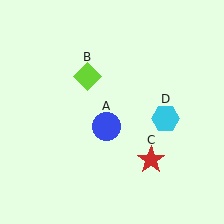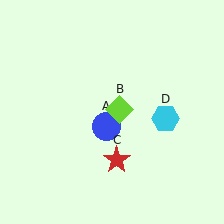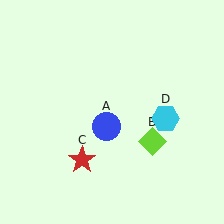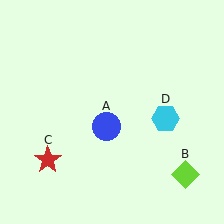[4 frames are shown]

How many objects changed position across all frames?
2 objects changed position: lime diamond (object B), red star (object C).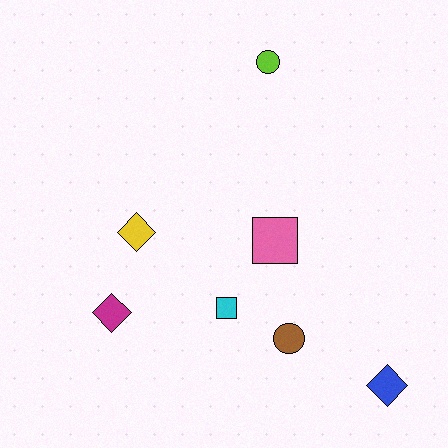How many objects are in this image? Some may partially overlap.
There are 7 objects.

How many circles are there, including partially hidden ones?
There are 2 circles.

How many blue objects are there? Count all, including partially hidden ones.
There is 1 blue object.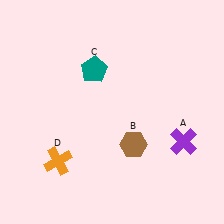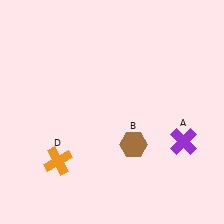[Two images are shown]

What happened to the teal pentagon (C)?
The teal pentagon (C) was removed in Image 2. It was in the top-left area of Image 1.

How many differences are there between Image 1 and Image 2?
There is 1 difference between the two images.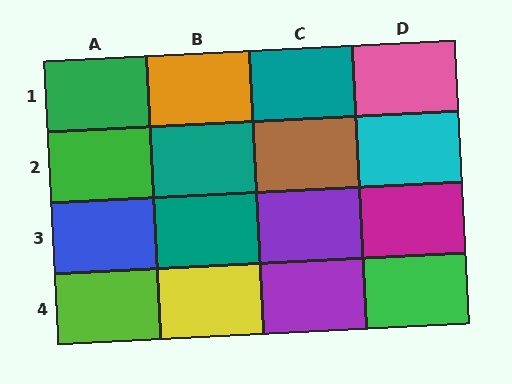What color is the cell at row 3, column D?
Magenta.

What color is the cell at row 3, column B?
Teal.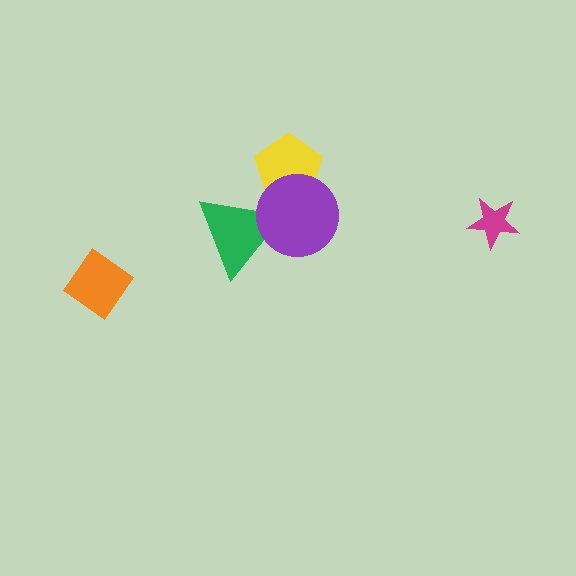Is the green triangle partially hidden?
Yes, it is partially covered by another shape.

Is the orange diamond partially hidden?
No, no other shape covers it.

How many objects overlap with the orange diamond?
0 objects overlap with the orange diamond.